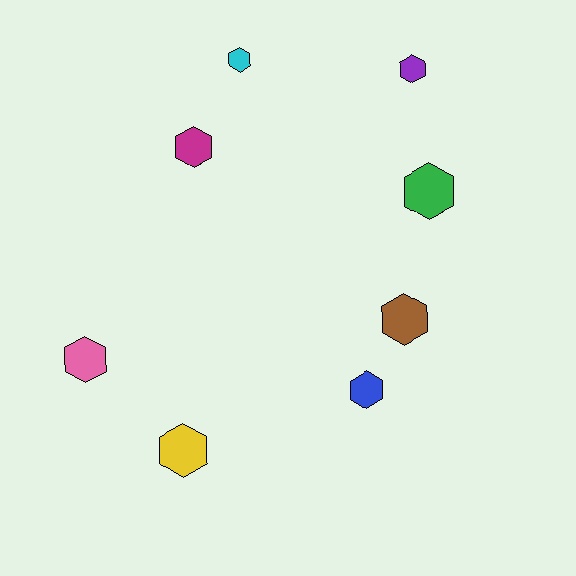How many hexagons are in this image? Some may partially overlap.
There are 8 hexagons.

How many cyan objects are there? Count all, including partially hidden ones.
There is 1 cyan object.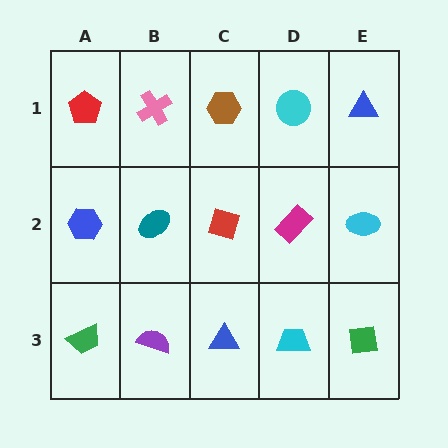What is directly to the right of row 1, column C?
A cyan circle.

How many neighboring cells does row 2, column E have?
3.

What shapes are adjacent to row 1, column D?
A magenta rectangle (row 2, column D), a brown hexagon (row 1, column C), a blue triangle (row 1, column E).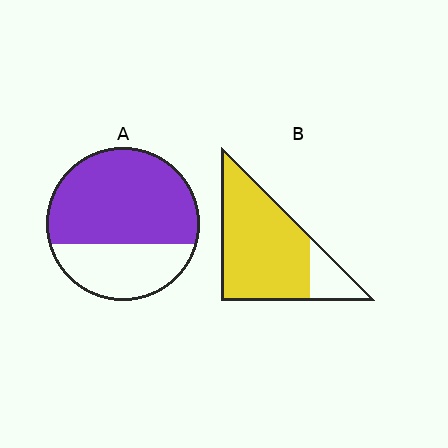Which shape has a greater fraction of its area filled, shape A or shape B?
Shape B.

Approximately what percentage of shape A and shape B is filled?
A is approximately 65% and B is approximately 80%.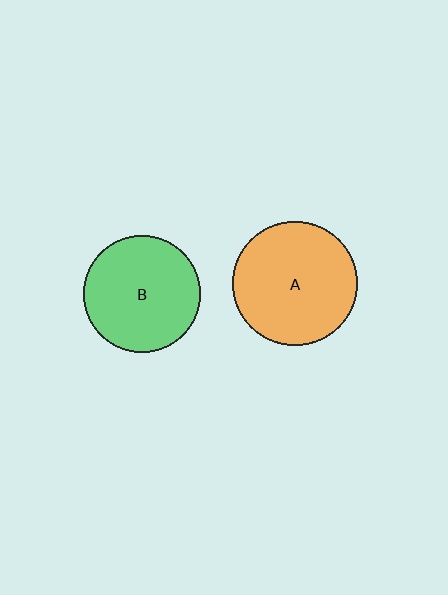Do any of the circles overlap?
No, none of the circles overlap.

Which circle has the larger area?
Circle A (orange).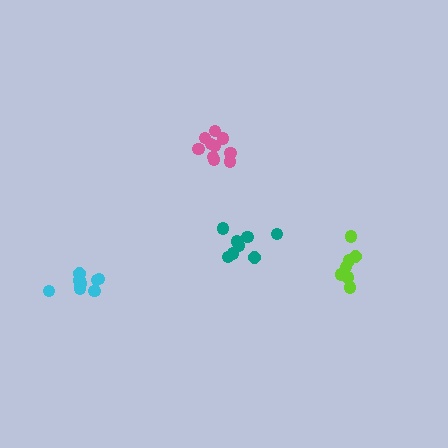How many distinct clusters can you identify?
There are 4 distinct clusters.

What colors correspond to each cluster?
The clusters are colored: pink, teal, lime, cyan.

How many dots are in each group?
Group 1: 10 dots, Group 2: 8 dots, Group 3: 7 dots, Group 4: 9 dots (34 total).